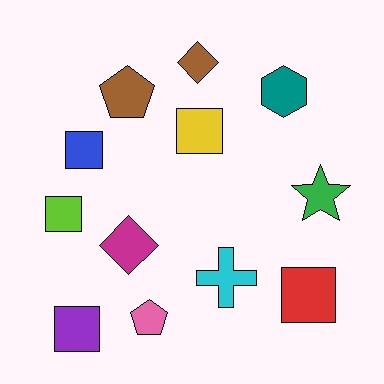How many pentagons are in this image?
There are 2 pentagons.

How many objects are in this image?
There are 12 objects.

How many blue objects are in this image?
There is 1 blue object.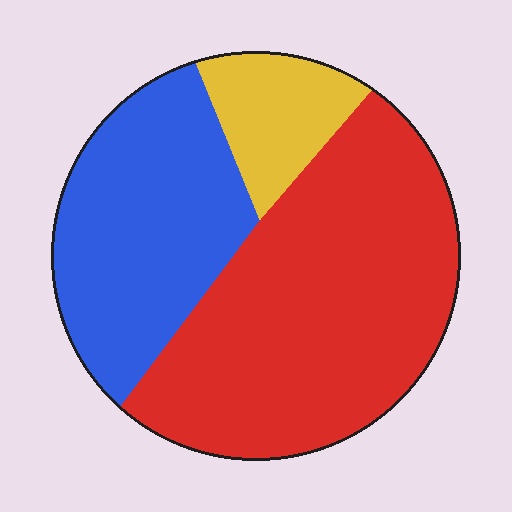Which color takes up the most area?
Red, at roughly 55%.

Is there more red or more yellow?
Red.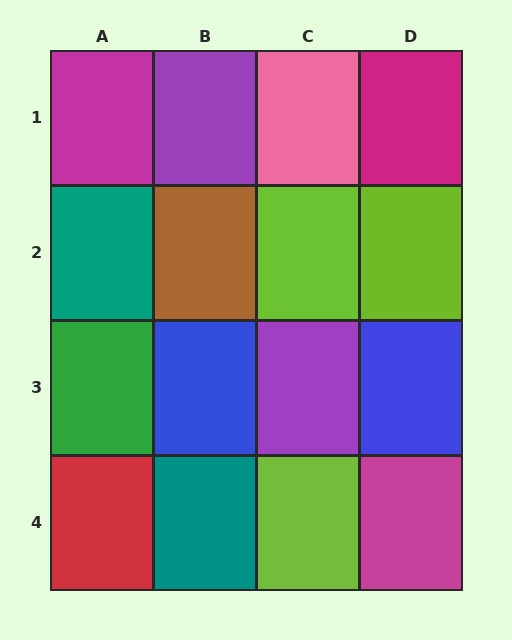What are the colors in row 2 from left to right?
Teal, brown, lime, lime.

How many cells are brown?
1 cell is brown.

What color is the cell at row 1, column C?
Pink.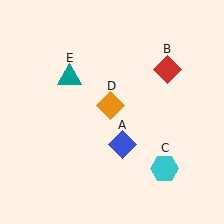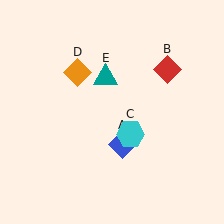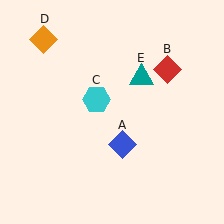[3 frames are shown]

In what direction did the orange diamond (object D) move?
The orange diamond (object D) moved up and to the left.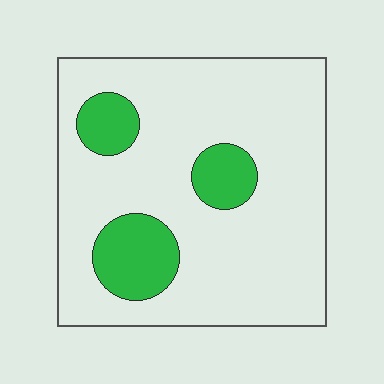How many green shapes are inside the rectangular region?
3.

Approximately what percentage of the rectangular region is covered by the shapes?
Approximately 20%.